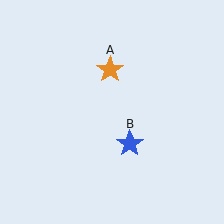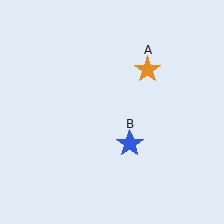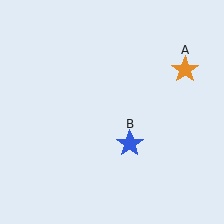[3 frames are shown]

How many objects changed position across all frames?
1 object changed position: orange star (object A).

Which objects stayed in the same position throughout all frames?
Blue star (object B) remained stationary.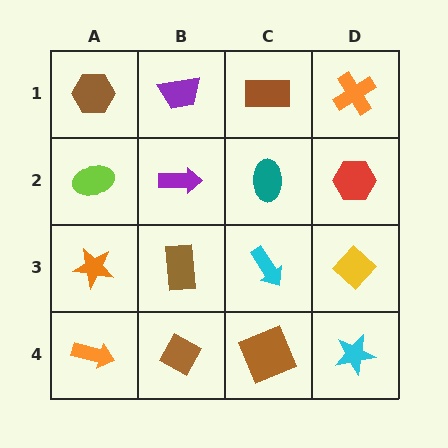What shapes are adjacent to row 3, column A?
A lime ellipse (row 2, column A), an orange arrow (row 4, column A), a brown rectangle (row 3, column B).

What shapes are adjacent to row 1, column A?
A lime ellipse (row 2, column A), a purple trapezoid (row 1, column B).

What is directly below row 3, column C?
A brown square.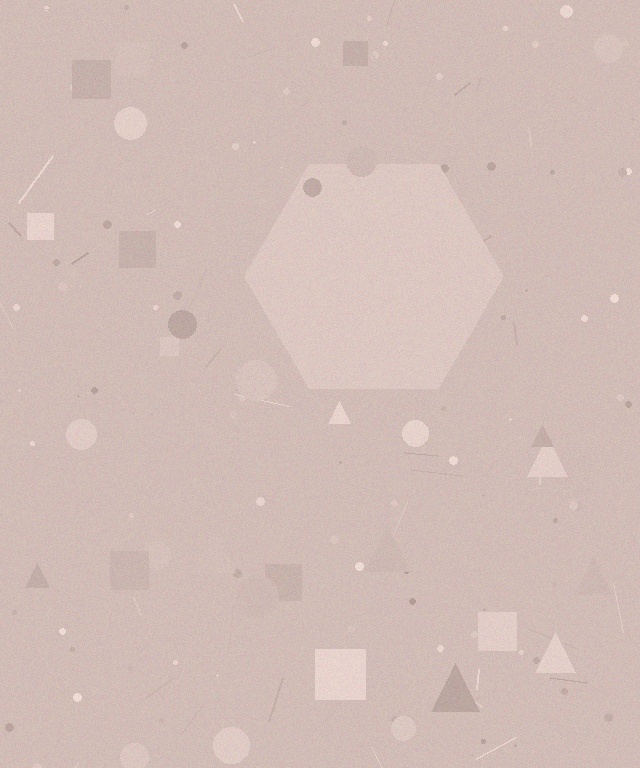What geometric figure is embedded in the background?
A hexagon is embedded in the background.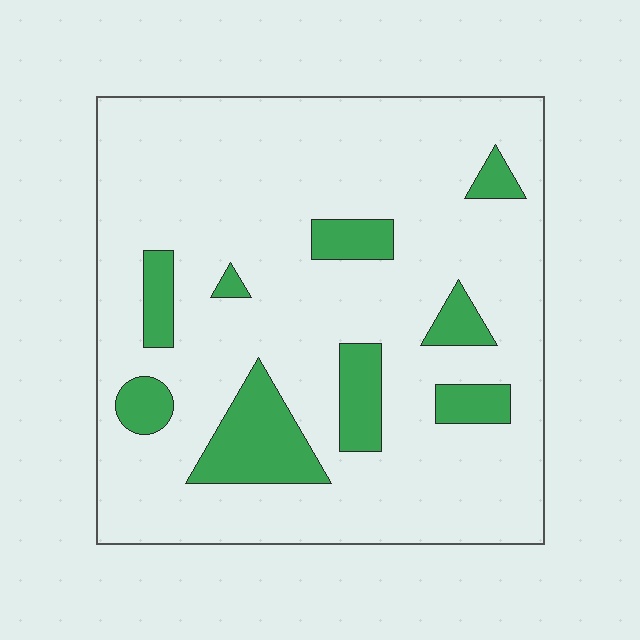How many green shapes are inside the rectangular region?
9.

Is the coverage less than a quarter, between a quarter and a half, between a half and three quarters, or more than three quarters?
Less than a quarter.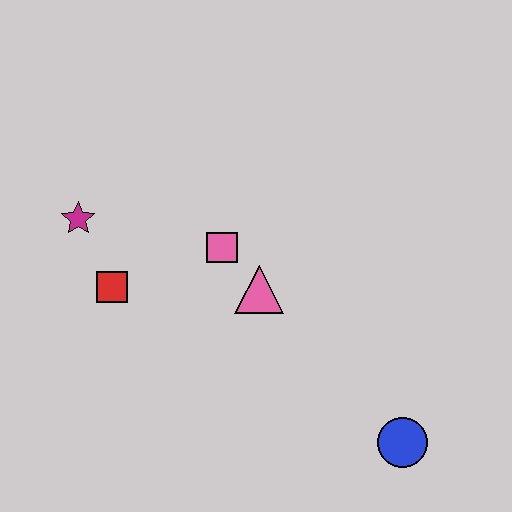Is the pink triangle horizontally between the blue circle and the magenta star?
Yes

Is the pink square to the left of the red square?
No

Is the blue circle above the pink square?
No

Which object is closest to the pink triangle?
The pink square is closest to the pink triangle.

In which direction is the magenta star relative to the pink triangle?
The magenta star is to the left of the pink triangle.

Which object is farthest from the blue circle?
The magenta star is farthest from the blue circle.